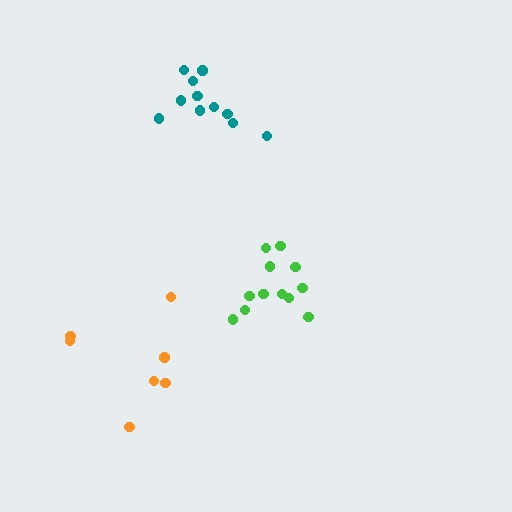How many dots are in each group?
Group 1: 11 dots, Group 2: 7 dots, Group 3: 12 dots (30 total).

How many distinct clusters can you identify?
There are 3 distinct clusters.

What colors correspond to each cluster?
The clusters are colored: teal, orange, green.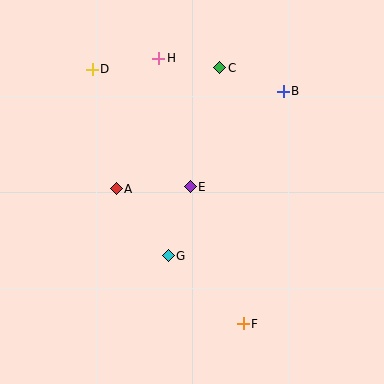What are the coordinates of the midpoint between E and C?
The midpoint between E and C is at (205, 127).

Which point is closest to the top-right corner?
Point B is closest to the top-right corner.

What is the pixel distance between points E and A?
The distance between E and A is 74 pixels.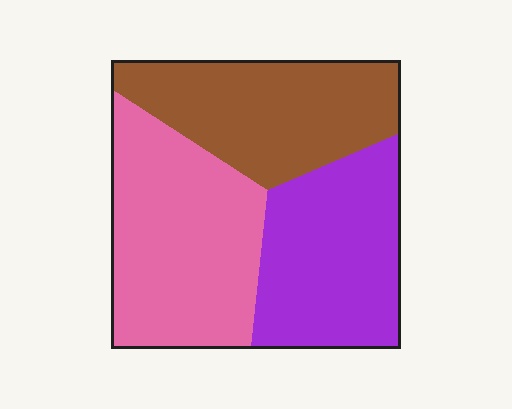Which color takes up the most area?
Pink, at roughly 40%.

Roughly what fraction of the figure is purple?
Purple covers roughly 30% of the figure.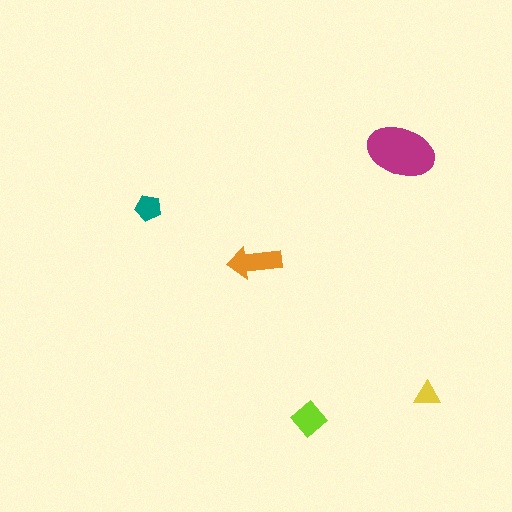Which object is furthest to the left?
The teal pentagon is leftmost.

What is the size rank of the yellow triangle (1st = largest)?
5th.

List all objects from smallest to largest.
The yellow triangle, the teal pentagon, the lime diamond, the orange arrow, the magenta ellipse.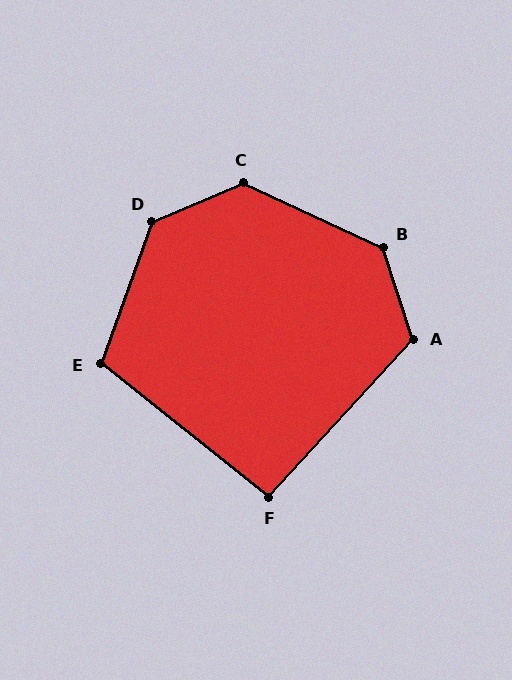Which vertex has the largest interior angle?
D, at approximately 133 degrees.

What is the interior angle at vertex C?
Approximately 132 degrees (obtuse).